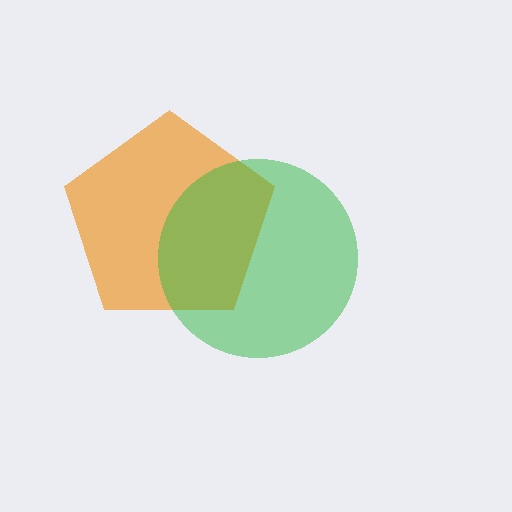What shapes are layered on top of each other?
The layered shapes are: an orange pentagon, a green circle.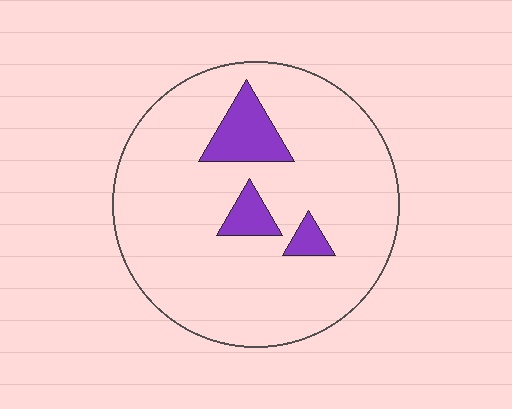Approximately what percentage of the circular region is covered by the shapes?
Approximately 10%.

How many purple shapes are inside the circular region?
3.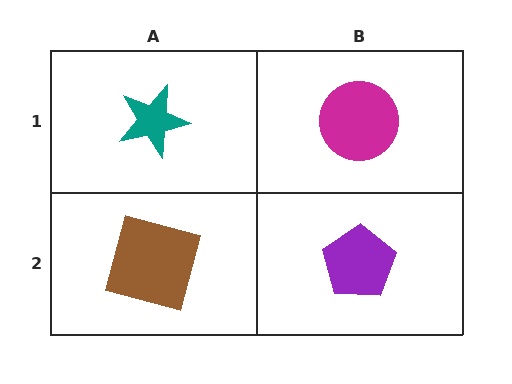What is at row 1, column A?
A teal star.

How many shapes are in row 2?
2 shapes.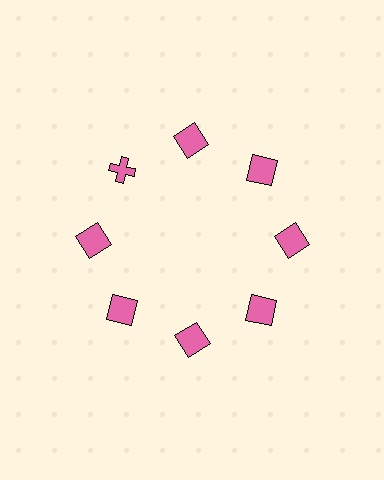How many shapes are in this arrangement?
There are 8 shapes arranged in a ring pattern.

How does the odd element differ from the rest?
It has a different shape: cross instead of square.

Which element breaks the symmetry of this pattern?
The pink cross at roughly the 10 o'clock position breaks the symmetry. All other shapes are pink squares.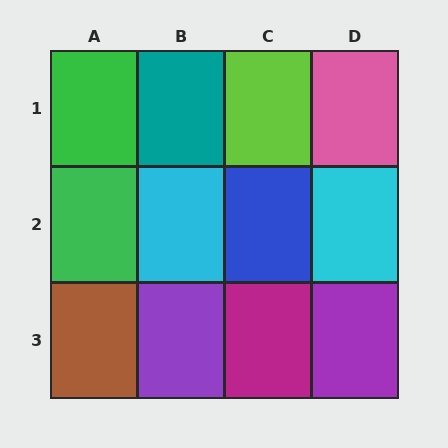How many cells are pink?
1 cell is pink.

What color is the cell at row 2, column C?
Blue.